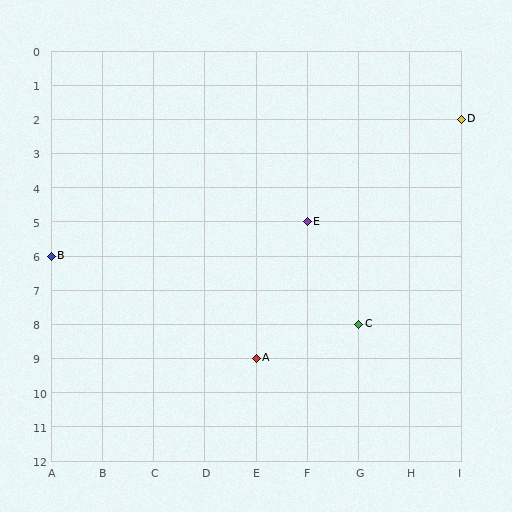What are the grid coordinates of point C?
Point C is at grid coordinates (G, 8).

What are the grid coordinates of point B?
Point B is at grid coordinates (A, 6).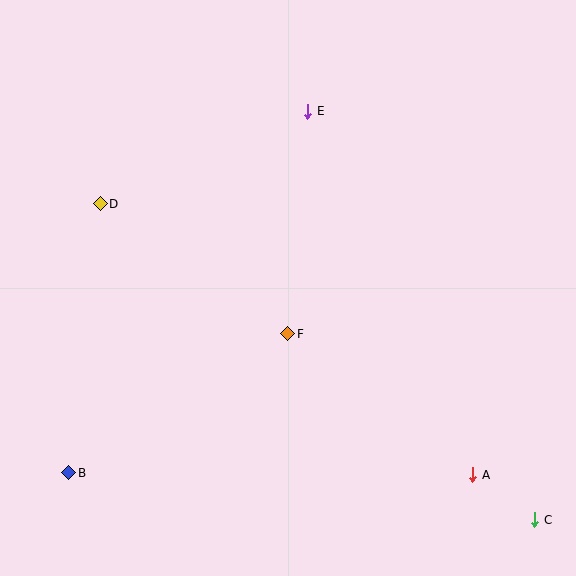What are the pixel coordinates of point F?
Point F is at (288, 334).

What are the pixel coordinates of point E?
Point E is at (308, 111).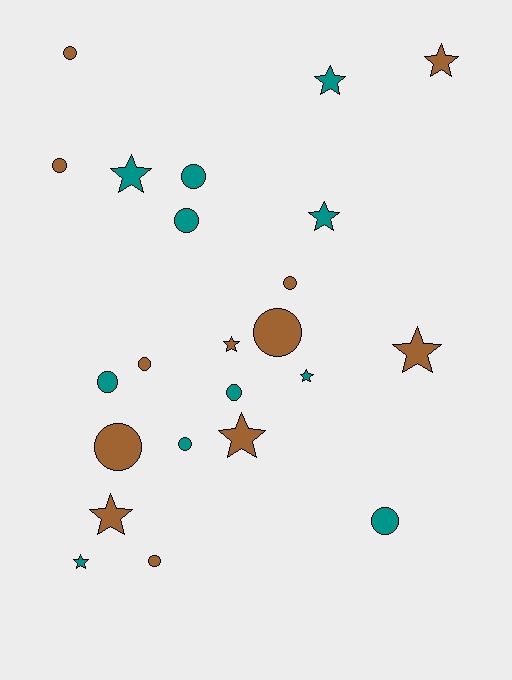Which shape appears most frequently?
Circle, with 13 objects.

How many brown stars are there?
There are 5 brown stars.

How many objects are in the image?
There are 23 objects.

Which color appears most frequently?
Brown, with 12 objects.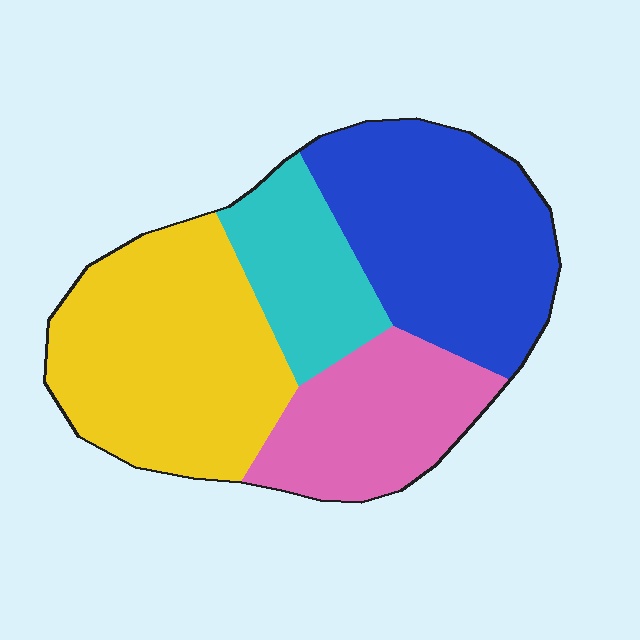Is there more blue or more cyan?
Blue.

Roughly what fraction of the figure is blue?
Blue takes up about one third (1/3) of the figure.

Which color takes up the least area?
Cyan, at roughly 15%.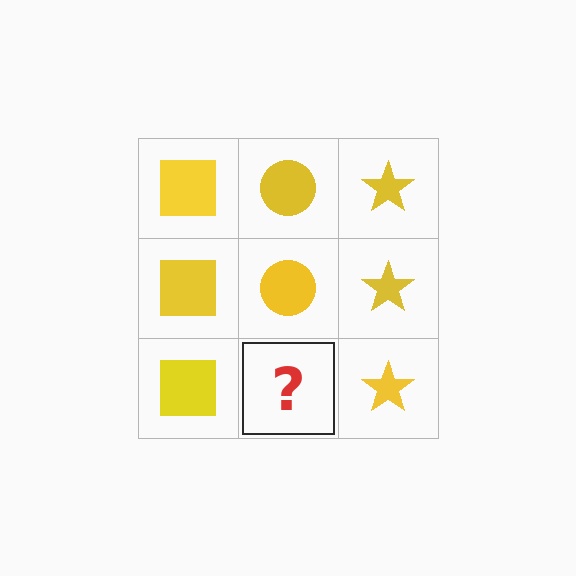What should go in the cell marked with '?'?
The missing cell should contain a yellow circle.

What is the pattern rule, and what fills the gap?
The rule is that each column has a consistent shape. The gap should be filled with a yellow circle.